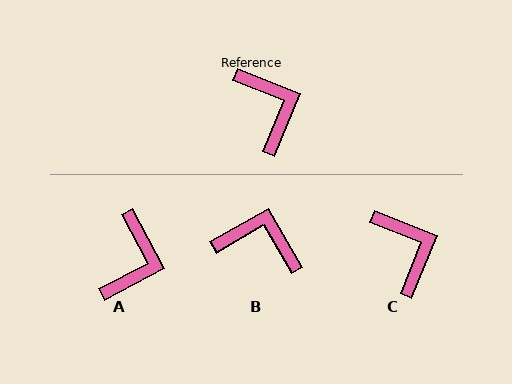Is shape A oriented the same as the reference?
No, it is off by about 40 degrees.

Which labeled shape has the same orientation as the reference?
C.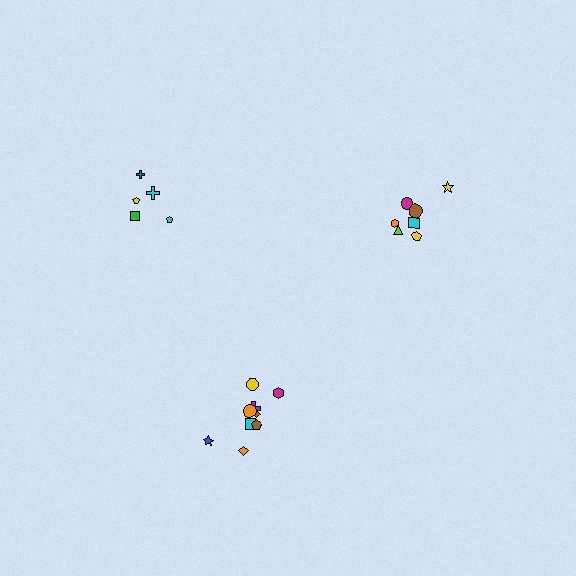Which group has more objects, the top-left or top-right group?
The top-right group.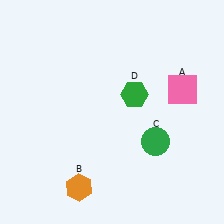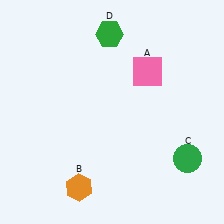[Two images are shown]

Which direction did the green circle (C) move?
The green circle (C) moved right.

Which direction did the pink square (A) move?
The pink square (A) moved left.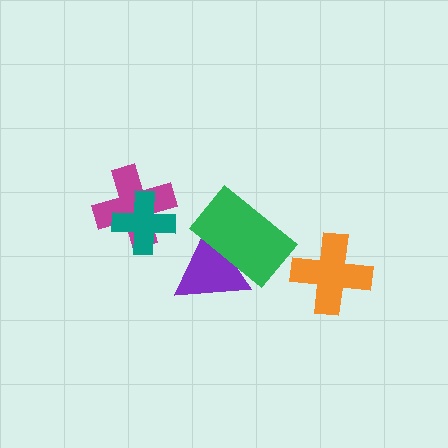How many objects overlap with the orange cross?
0 objects overlap with the orange cross.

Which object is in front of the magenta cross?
The teal cross is in front of the magenta cross.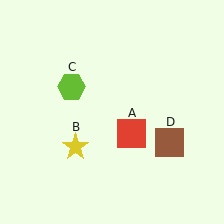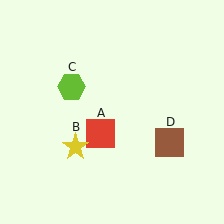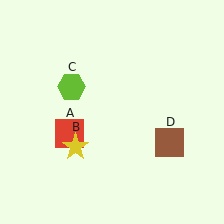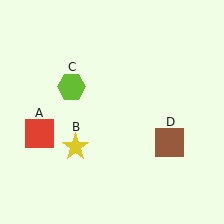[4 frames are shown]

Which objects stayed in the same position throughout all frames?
Yellow star (object B) and lime hexagon (object C) and brown square (object D) remained stationary.